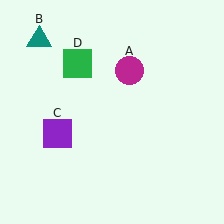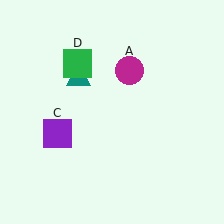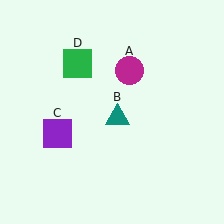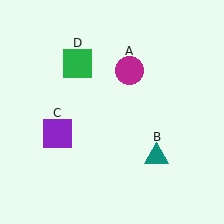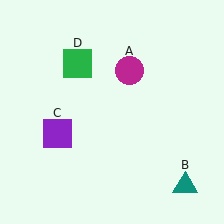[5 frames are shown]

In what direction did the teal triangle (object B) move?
The teal triangle (object B) moved down and to the right.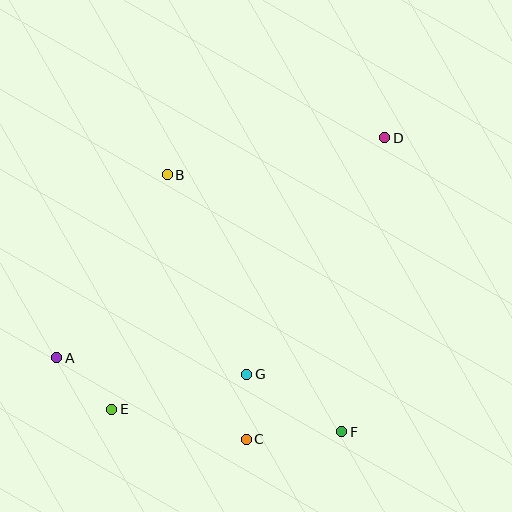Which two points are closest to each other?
Points C and G are closest to each other.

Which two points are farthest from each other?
Points A and D are farthest from each other.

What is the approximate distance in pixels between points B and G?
The distance between B and G is approximately 214 pixels.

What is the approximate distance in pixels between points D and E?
The distance between D and E is approximately 385 pixels.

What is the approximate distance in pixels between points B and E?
The distance between B and E is approximately 241 pixels.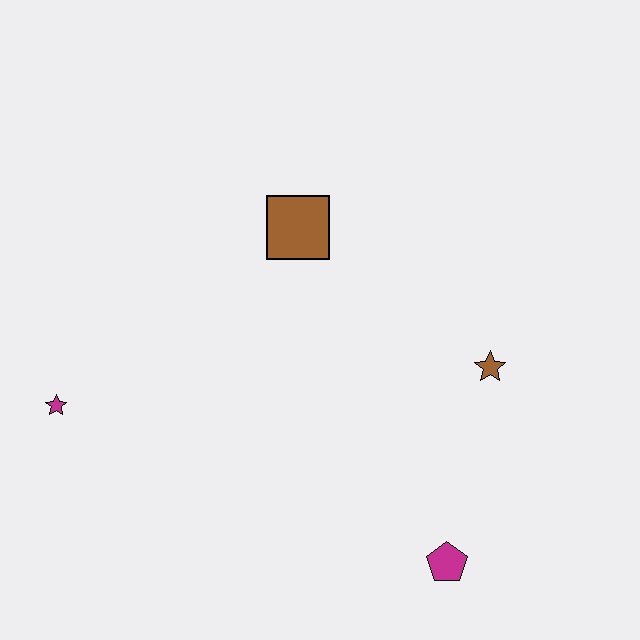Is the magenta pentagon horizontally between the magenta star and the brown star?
Yes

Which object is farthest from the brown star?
The magenta star is farthest from the brown star.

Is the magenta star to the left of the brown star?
Yes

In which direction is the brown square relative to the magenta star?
The brown square is to the right of the magenta star.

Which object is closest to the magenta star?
The brown square is closest to the magenta star.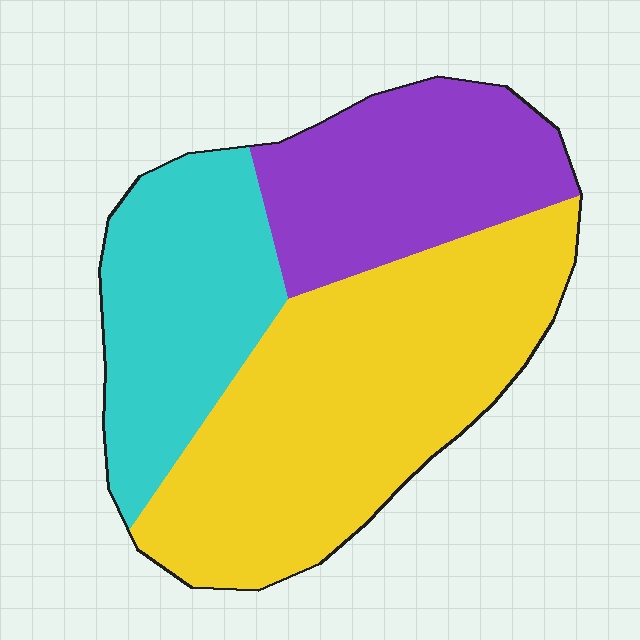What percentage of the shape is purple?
Purple takes up between a quarter and a half of the shape.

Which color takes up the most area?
Yellow, at roughly 50%.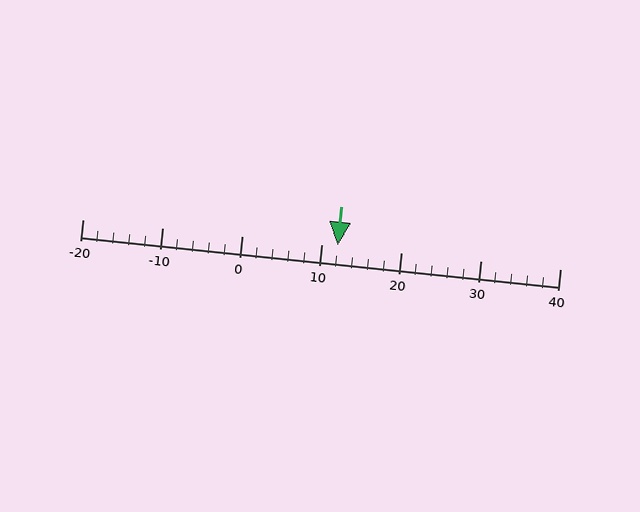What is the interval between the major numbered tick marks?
The major tick marks are spaced 10 units apart.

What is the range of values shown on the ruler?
The ruler shows values from -20 to 40.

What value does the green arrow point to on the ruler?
The green arrow points to approximately 12.